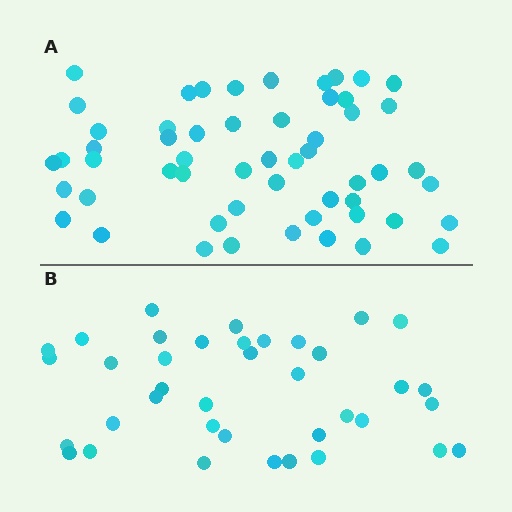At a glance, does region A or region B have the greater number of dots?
Region A (the top region) has more dots.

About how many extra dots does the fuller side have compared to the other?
Region A has approximately 15 more dots than region B.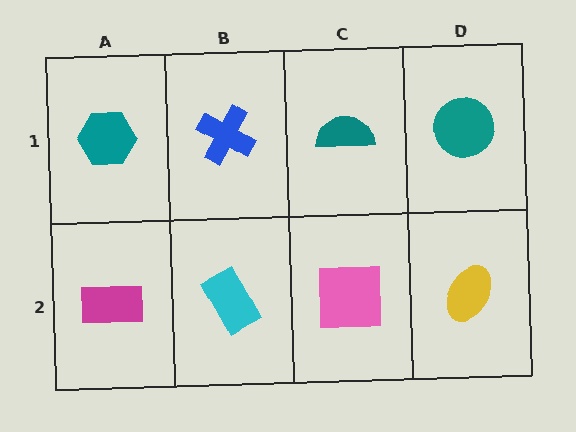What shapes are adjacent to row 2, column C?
A teal semicircle (row 1, column C), a cyan rectangle (row 2, column B), a yellow ellipse (row 2, column D).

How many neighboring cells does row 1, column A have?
2.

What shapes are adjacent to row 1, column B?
A cyan rectangle (row 2, column B), a teal hexagon (row 1, column A), a teal semicircle (row 1, column C).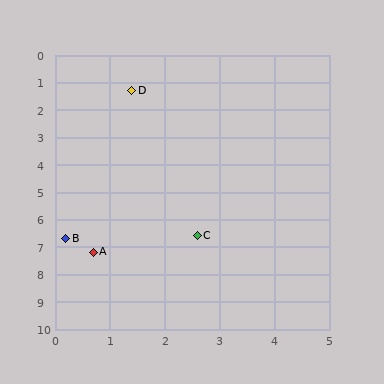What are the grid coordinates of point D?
Point D is at approximately (1.4, 1.3).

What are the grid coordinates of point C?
Point C is at approximately (2.6, 6.6).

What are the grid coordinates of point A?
Point A is at approximately (0.7, 7.2).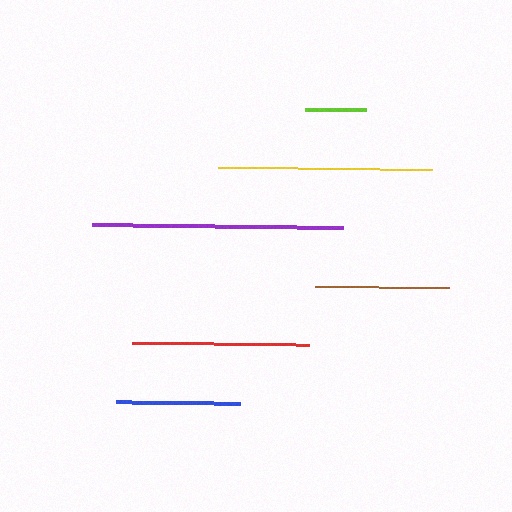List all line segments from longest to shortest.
From longest to shortest: purple, yellow, red, brown, blue, lime.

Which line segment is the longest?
The purple line is the longest at approximately 251 pixels.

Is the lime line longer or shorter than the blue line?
The blue line is longer than the lime line.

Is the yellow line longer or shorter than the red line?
The yellow line is longer than the red line.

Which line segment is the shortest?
The lime line is the shortest at approximately 61 pixels.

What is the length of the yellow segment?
The yellow segment is approximately 214 pixels long.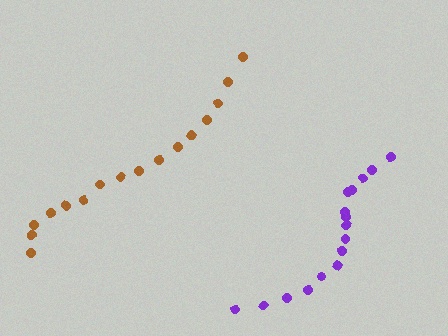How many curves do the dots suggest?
There are 2 distinct paths.